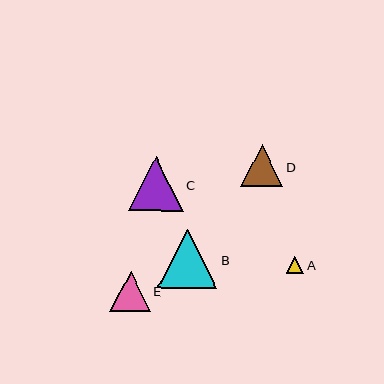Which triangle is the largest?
Triangle B is the largest with a size of approximately 60 pixels.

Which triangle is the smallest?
Triangle A is the smallest with a size of approximately 17 pixels.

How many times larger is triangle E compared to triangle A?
Triangle E is approximately 2.3 times the size of triangle A.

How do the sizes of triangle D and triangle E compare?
Triangle D and triangle E are approximately the same size.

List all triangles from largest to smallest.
From largest to smallest: B, C, D, E, A.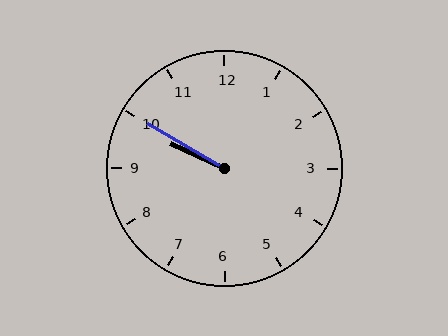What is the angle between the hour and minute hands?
Approximately 5 degrees.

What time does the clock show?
9:50.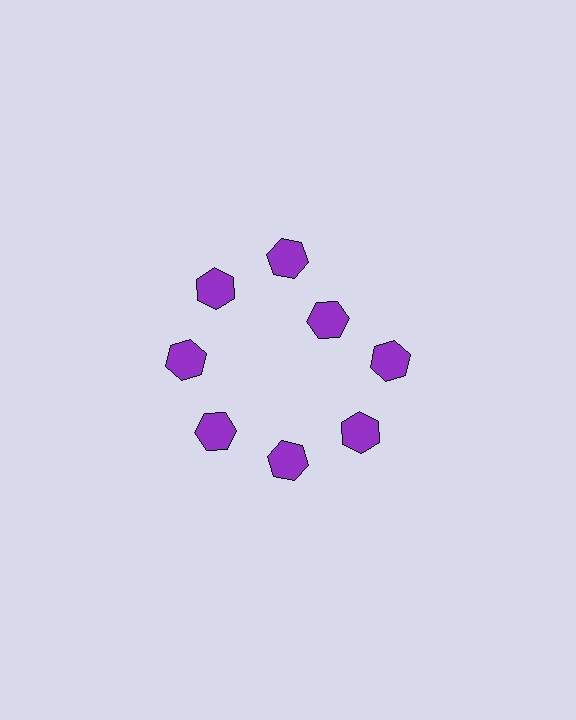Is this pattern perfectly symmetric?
No. The 8 purple hexagons are arranged in a ring, but one element near the 2 o'clock position is pulled inward toward the center, breaking the 8-fold rotational symmetry.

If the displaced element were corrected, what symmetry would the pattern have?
It would have 8-fold rotational symmetry — the pattern would map onto itself every 45 degrees.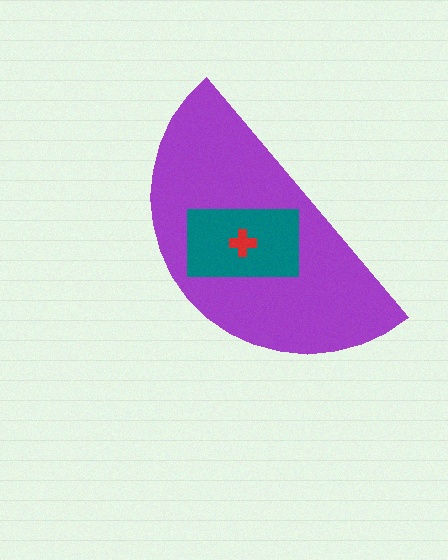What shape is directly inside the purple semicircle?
The teal rectangle.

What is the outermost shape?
The purple semicircle.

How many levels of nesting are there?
3.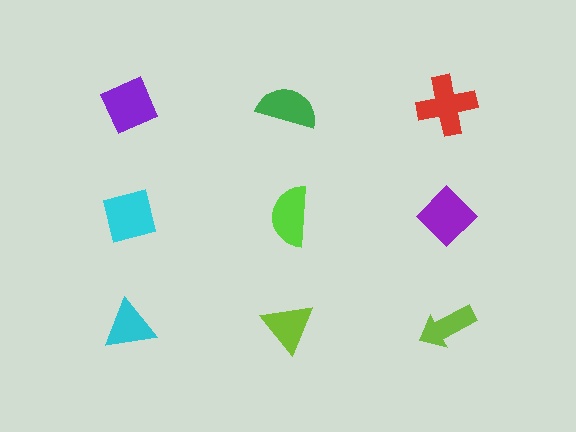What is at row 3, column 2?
A lime triangle.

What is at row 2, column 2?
A lime semicircle.